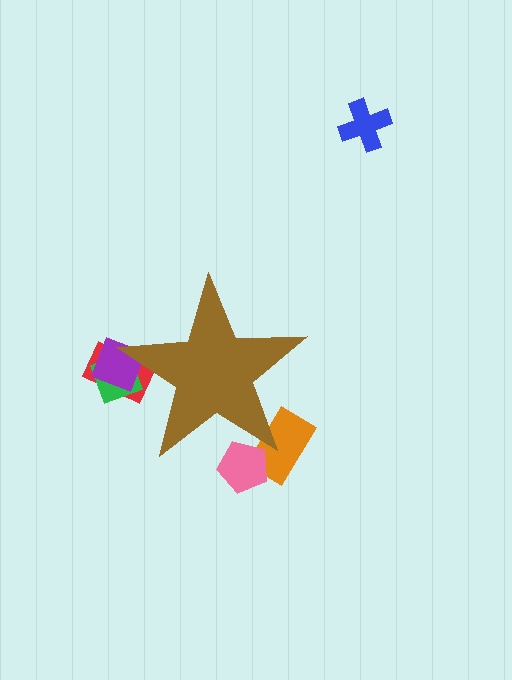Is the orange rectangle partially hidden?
Yes, the orange rectangle is partially hidden behind the brown star.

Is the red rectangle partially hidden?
Yes, the red rectangle is partially hidden behind the brown star.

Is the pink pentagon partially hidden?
Yes, the pink pentagon is partially hidden behind the brown star.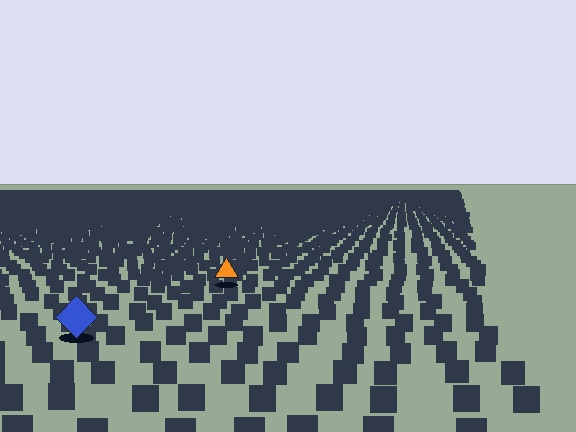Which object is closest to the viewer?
The blue diamond is closest. The texture marks near it are larger and more spread out.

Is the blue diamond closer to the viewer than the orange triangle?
Yes. The blue diamond is closer — you can tell from the texture gradient: the ground texture is coarser near it.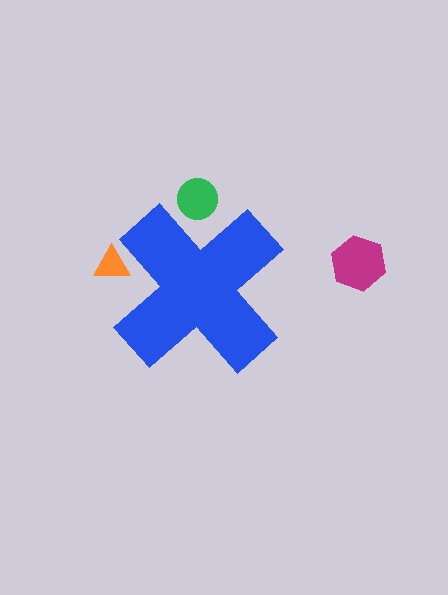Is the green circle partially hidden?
Yes, the green circle is partially hidden behind the blue cross.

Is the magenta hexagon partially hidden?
No, the magenta hexagon is fully visible.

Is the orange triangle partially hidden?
Yes, the orange triangle is partially hidden behind the blue cross.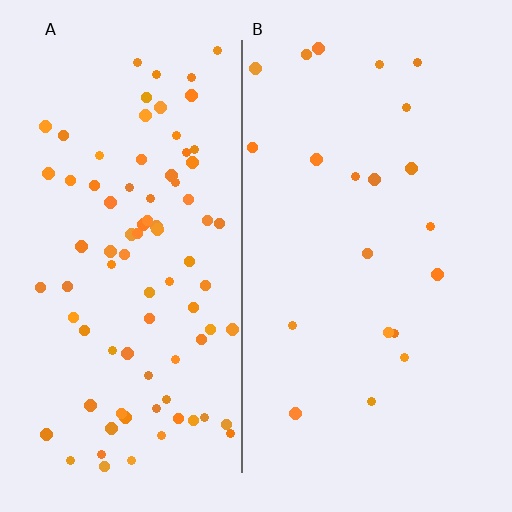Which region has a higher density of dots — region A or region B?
A (the left).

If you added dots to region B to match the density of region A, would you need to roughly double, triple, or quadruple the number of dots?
Approximately quadruple.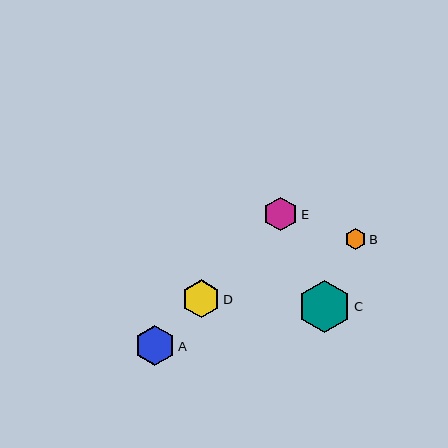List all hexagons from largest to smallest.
From largest to smallest: C, A, D, E, B.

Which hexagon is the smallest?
Hexagon B is the smallest with a size of approximately 21 pixels.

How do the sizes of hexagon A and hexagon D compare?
Hexagon A and hexagon D are approximately the same size.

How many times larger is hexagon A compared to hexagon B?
Hexagon A is approximately 1.9 times the size of hexagon B.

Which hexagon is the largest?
Hexagon C is the largest with a size of approximately 52 pixels.